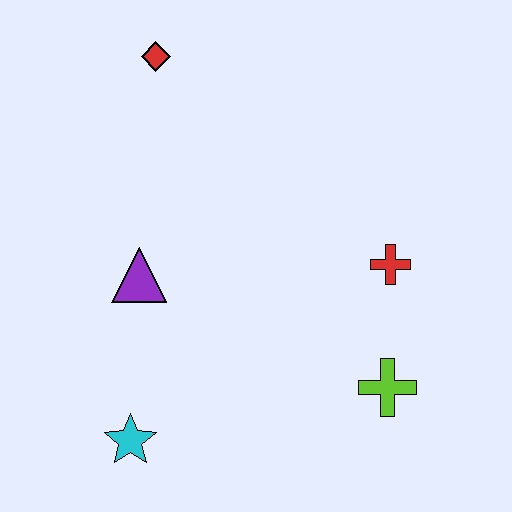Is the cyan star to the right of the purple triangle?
No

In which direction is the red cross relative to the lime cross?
The red cross is above the lime cross.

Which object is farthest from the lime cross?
The red diamond is farthest from the lime cross.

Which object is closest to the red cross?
The lime cross is closest to the red cross.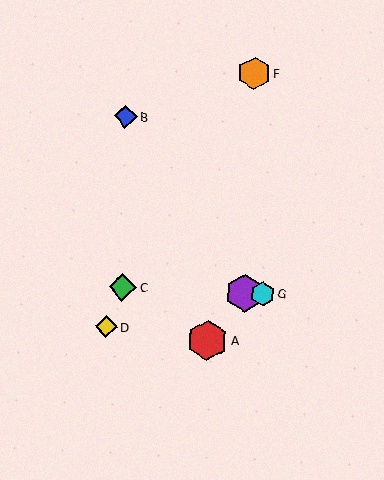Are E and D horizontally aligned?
No, E is at y≈293 and D is at y≈327.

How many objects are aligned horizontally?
3 objects (C, E, G) are aligned horizontally.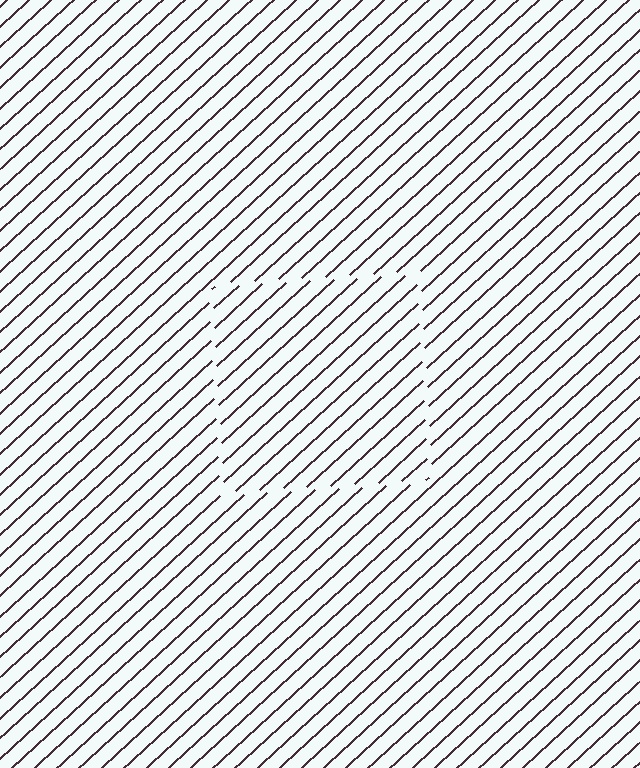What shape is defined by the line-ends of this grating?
An illusory square. The interior of the shape contains the same grating, shifted by half a period — the contour is defined by the phase discontinuity where line-ends from the inner and outer gratings abut.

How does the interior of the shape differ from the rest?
The interior of the shape contains the same grating, shifted by half a period — the contour is defined by the phase discontinuity where line-ends from the inner and outer gratings abut.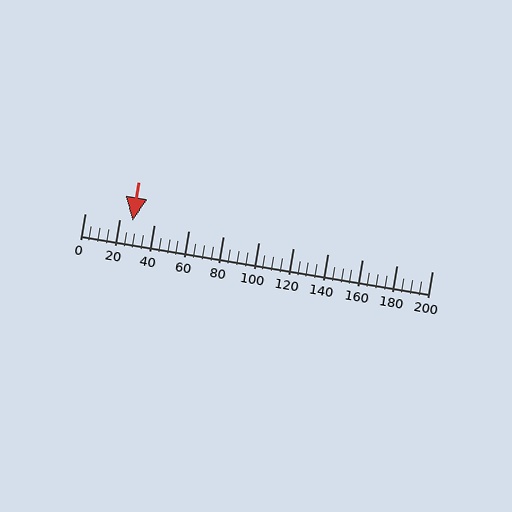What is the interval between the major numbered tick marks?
The major tick marks are spaced 20 units apart.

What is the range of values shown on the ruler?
The ruler shows values from 0 to 200.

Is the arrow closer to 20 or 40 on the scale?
The arrow is closer to 20.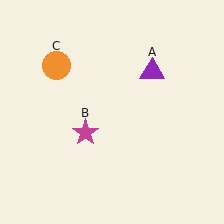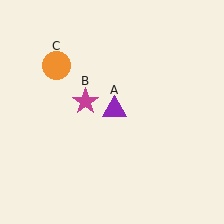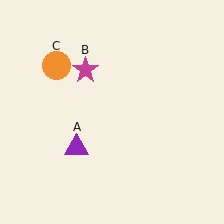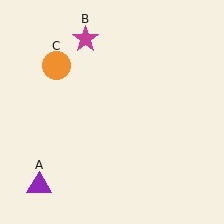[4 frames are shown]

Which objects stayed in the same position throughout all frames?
Orange circle (object C) remained stationary.